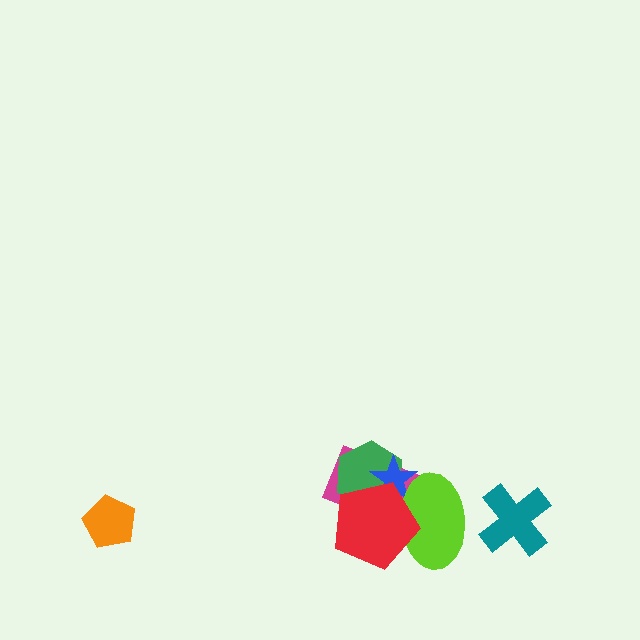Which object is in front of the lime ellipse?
The red pentagon is in front of the lime ellipse.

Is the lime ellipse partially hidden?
Yes, it is partially covered by another shape.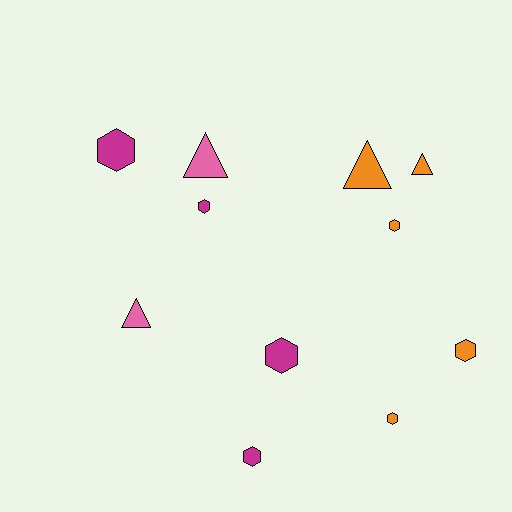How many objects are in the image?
There are 11 objects.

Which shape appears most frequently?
Hexagon, with 7 objects.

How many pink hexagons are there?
There are no pink hexagons.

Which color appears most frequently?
Orange, with 5 objects.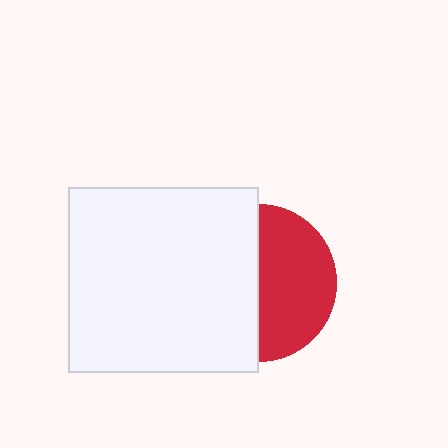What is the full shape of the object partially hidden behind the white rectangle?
The partially hidden object is a red circle.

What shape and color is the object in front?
The object in front is a white rectangle.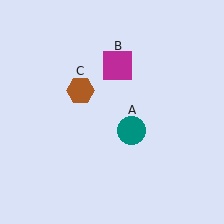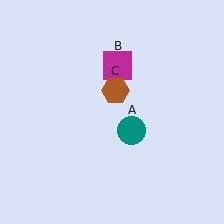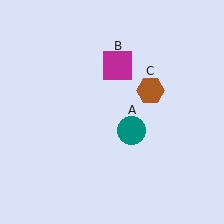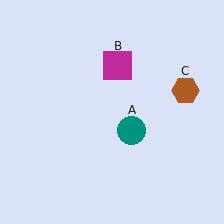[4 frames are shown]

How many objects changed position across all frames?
1 object changed position: brown hexagon (object C).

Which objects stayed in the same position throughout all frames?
Teal circle (object A) and magenta square (object B) remained stationary.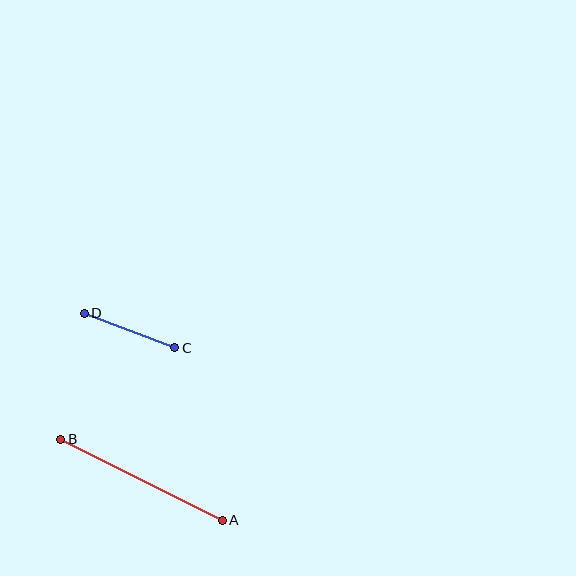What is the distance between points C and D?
The distance is approximately 97 pixels.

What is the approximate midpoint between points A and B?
The midpoint is at approximately (141, 480) pixels.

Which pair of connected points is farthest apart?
Points A and B are farthest apart.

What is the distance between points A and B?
The distance is approximately 180 pixels.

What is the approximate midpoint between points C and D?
The midpoint is at approximately (129, 331) pixels.